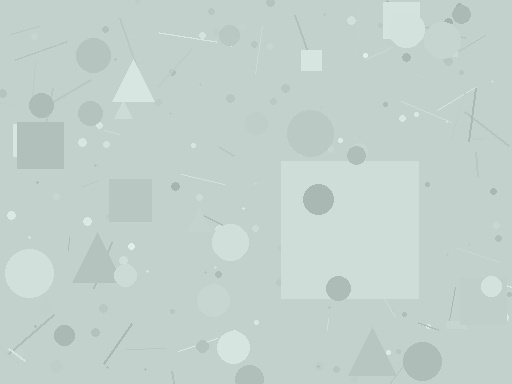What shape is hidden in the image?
A square is hidden in the image.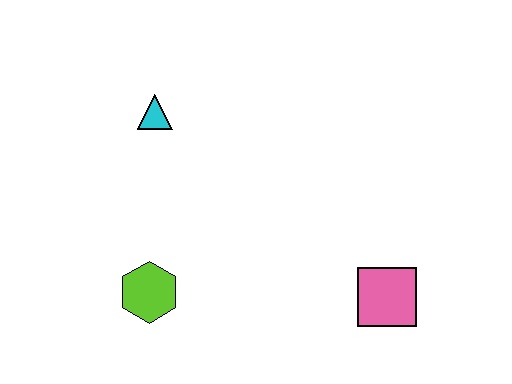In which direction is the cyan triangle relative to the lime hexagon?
The cyan triangle is above the lime hexagon.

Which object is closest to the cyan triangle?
The lime hexagon is closest to the cyan triangle.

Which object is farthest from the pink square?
The cyan triangle is farthest from the pink square.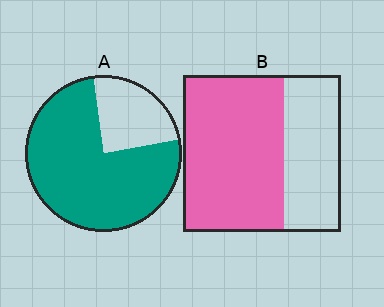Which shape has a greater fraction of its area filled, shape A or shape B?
Shape A.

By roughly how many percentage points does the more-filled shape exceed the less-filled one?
By roughly 10 percentage points (A over B).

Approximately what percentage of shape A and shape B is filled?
A is approximately 75% and B is approximately 65%.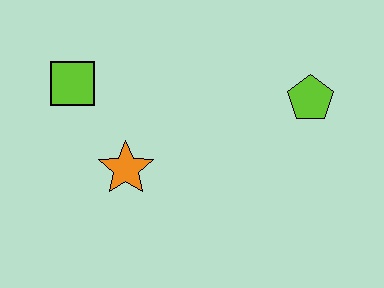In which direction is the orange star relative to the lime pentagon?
The orange star is to the left of the lime pentagon.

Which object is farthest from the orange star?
The lime pentagon is farthest from the orange star.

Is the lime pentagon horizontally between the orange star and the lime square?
No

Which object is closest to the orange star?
The lime square is closest to the orange star.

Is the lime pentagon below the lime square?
Yes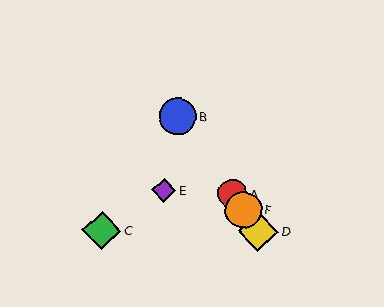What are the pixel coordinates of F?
Object F is at (243, 210).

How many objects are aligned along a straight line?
4 objects (A, B, D, F) are aligned along a straight line.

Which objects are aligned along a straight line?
Objects A, B, D, F are aligned along a straight line.